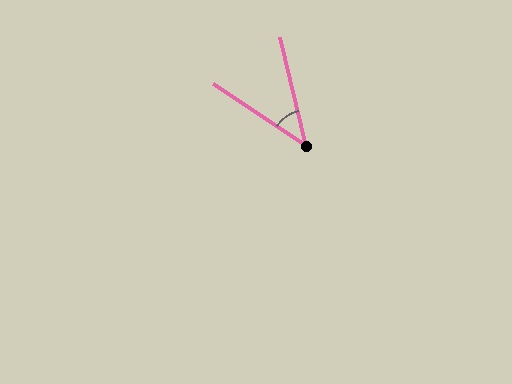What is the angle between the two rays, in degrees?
Approximately 43 degrees.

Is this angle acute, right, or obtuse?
It is acute.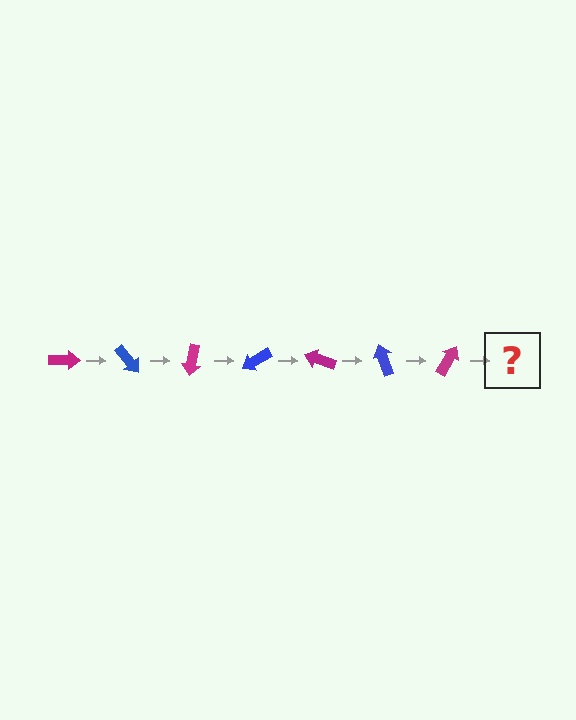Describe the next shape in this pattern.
It should be a blue arrow, rotated 350 degrees from the start.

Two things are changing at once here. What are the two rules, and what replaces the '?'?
The two rules are that it rotates 50 degrees each step and the color cycles through magenta and blue. The '?' should be a blue arrow, rotated 350 degrees from the start.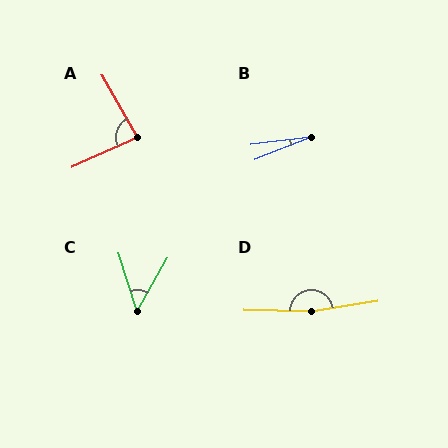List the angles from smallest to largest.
B (15°), C (47°), A (85°), D (169°).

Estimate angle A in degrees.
Approximately 85 degrees.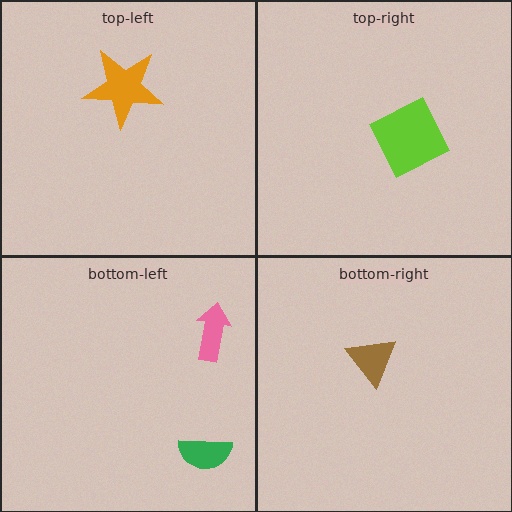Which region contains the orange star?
The top-left region.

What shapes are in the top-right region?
The lime diamond.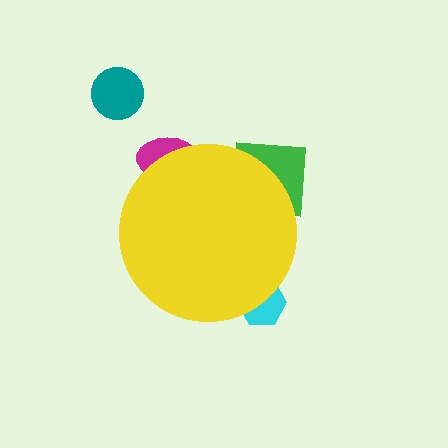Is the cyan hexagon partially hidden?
Yes, the cyan hexagon is partially hidden behind the yellow circle.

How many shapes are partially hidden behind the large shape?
3 shapes are partially hidden.